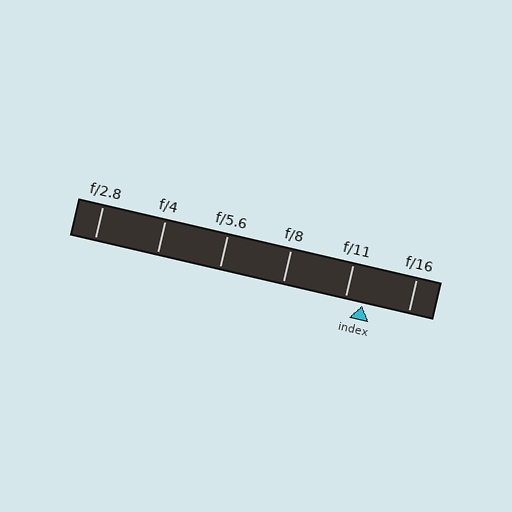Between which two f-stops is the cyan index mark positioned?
The index mark is between f/11 and f/16.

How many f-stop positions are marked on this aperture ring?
There are 6 f-stop positions marked.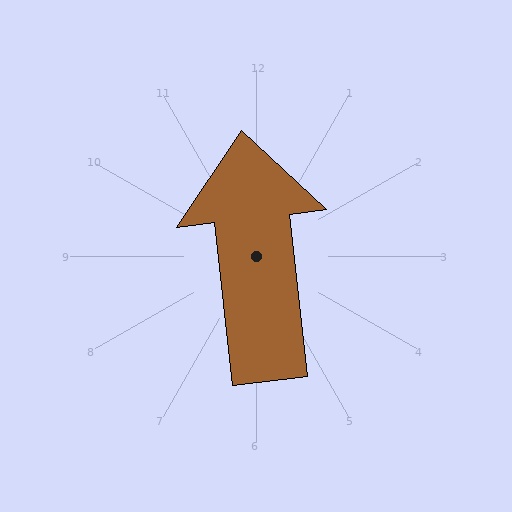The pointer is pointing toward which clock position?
Roughly 12 o'clock.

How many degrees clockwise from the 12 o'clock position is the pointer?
Approximately 353 degrees.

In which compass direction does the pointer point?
North.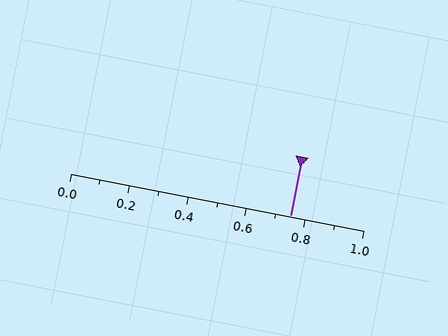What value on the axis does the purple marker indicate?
The marker indicates approximately 0.75.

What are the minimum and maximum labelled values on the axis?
The axis runs from 0.0 to 1.0.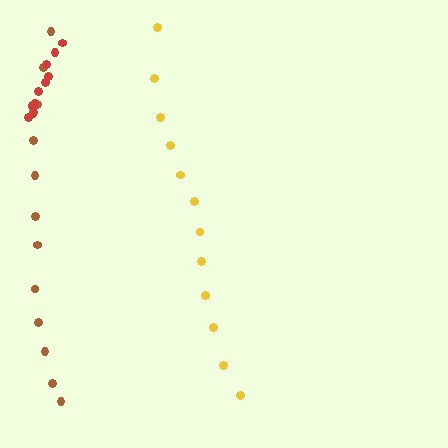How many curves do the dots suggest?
There are 3 distinct paths.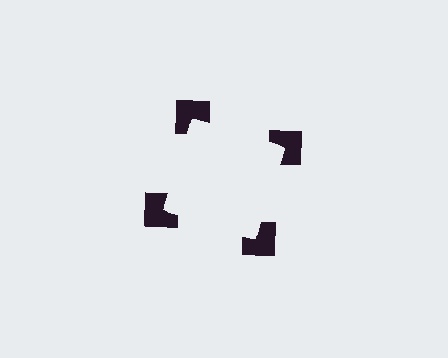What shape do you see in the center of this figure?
An illusory square — its edges are inferred from the aligned wedge cuts in the notched squares, not physically drawn.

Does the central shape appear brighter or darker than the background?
It typically appears slightly brighter than the background, even though no actual brightness change is drawn.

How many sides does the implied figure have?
4 sides.